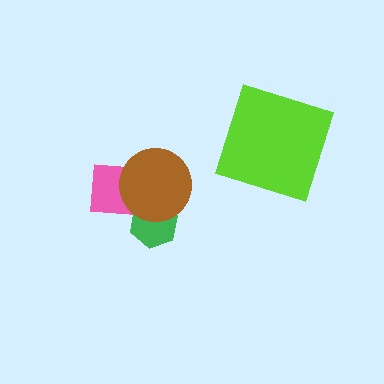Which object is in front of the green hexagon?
The brown circle is in front of the green hexagon.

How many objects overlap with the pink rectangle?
2 objects overlap with the pink rectangle.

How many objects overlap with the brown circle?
2 objects overlap with the brown circle.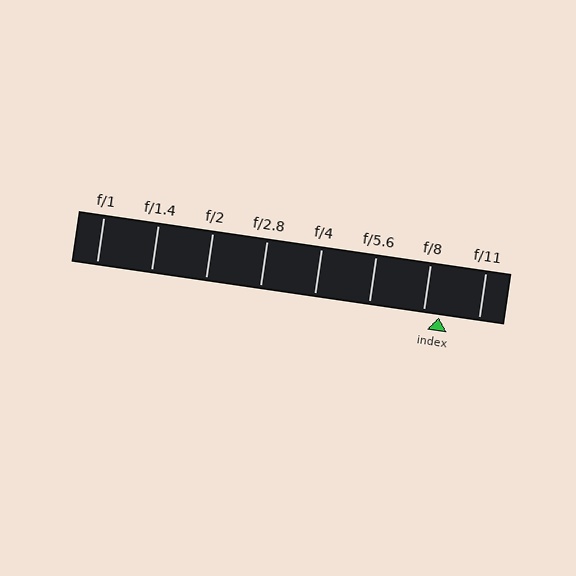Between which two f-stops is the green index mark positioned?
The index mark is between f/8 and f/11.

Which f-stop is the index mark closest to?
The index mark is closest to f/8.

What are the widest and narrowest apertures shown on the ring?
The widest aperture shown is f/1 and the narrowest is f/11.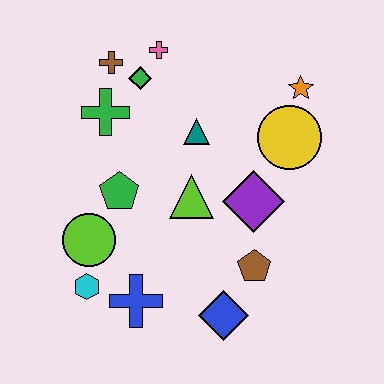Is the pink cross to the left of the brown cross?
No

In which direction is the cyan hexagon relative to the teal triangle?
The cyan hexagon is below the teal triangle.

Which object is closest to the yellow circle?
The orange star is closest to the yellow circle.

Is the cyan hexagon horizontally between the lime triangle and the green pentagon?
No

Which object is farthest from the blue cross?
The orange star is farthest from the blue cross.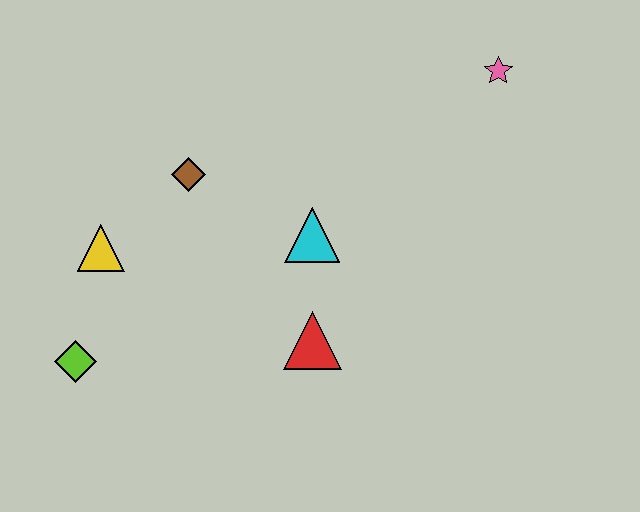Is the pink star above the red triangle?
Yes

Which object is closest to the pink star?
The cyan triangle is closest to the pink star.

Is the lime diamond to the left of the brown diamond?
Yes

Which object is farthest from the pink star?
The lime diamond is farthest from the pink star.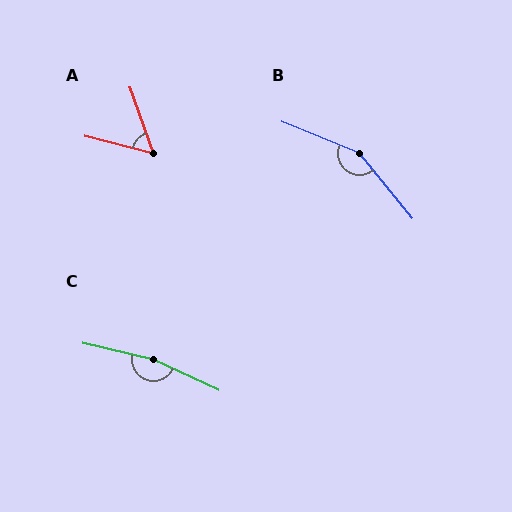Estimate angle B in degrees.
Approximately 151 degrees.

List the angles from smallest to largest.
A (56°), B (151°), C (168°).